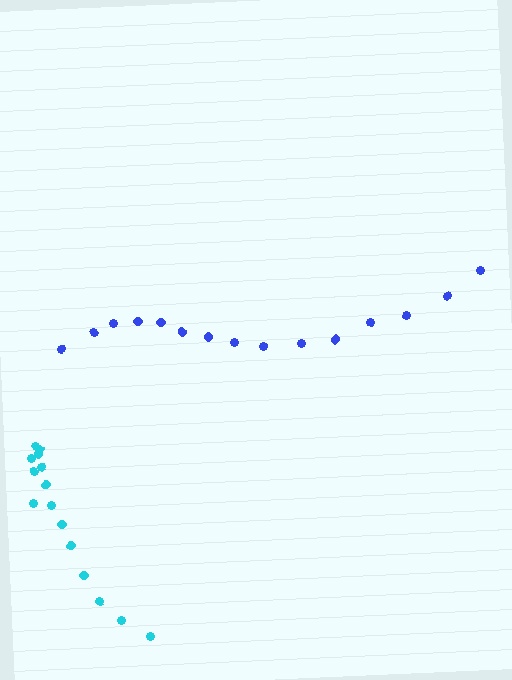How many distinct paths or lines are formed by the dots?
There are 2 distinct paths.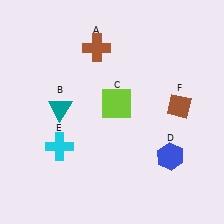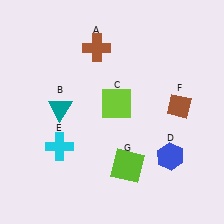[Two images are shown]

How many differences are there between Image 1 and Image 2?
There is 1 difference between the two images.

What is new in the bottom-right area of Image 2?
A lime square (G) was added in the bottom-right area of Image 2.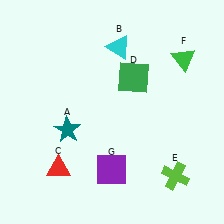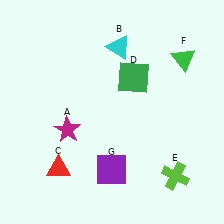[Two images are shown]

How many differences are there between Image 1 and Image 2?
There is 1 difference between the two images.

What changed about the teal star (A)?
In Image 1, A is teal. In Image 2, it changed to magenta.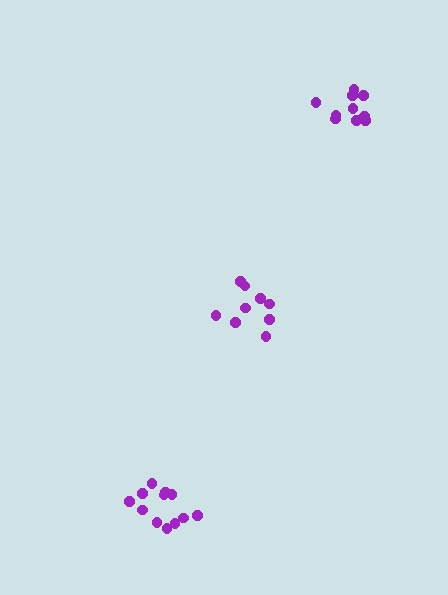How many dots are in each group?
Group 1: 9 dots, Group 2: 12 dots, Group 3: 10 dots (31 total).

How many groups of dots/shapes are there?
There are 3 groups.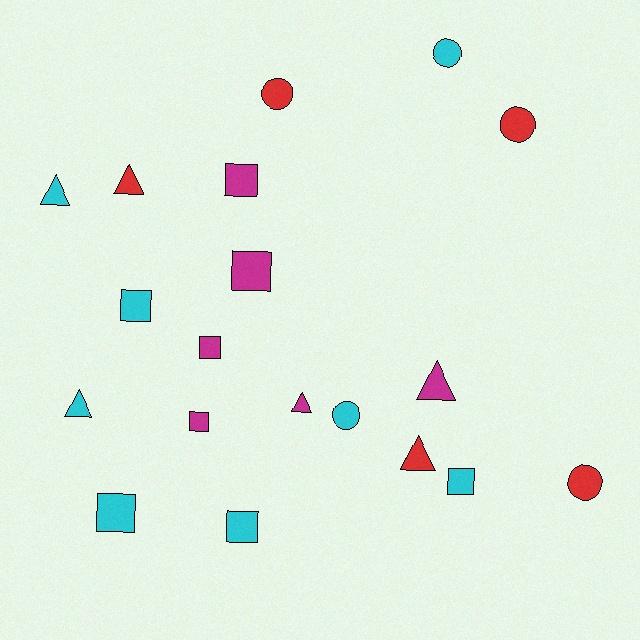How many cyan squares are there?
There are 4 cyan squares.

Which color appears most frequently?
Cyan, with 8 objects.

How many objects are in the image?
There are 19 objects.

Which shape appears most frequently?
Square, with 8 objects.